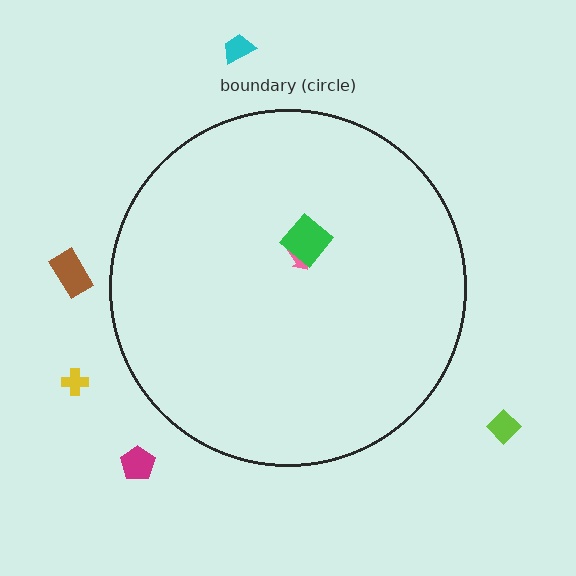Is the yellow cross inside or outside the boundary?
Outside.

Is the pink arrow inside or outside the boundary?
Inside.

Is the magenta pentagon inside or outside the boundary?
Outside.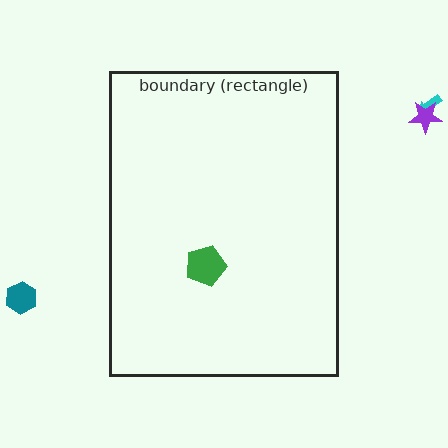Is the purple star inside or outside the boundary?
Outside.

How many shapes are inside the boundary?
1 inside, 3 outside.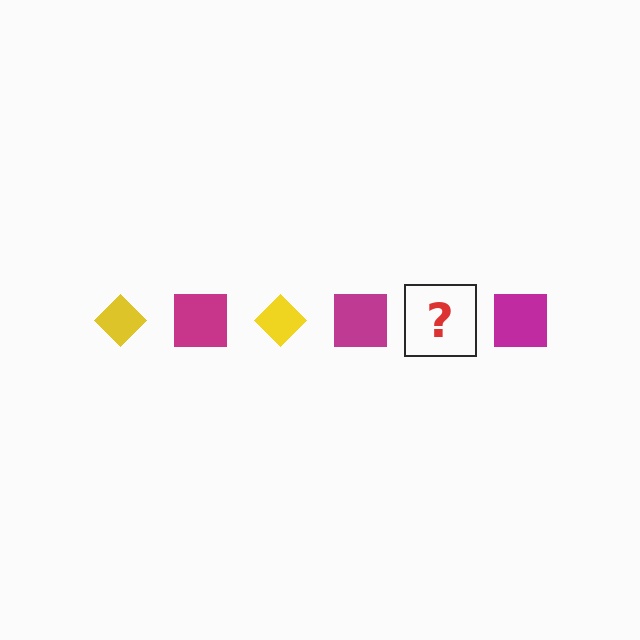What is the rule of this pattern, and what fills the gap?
The rule is that the pattern alternates between yellow diamond and magenta square. The gap should be filled with a yellow diamond.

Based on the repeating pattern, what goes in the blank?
The blank should be a yellow diamond.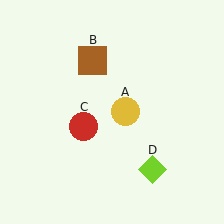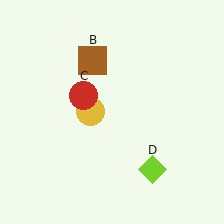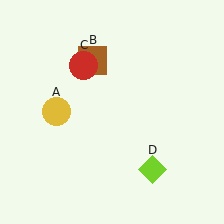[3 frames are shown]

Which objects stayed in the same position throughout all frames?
Brown square (object B) and lime diamond (object D) remained stationary.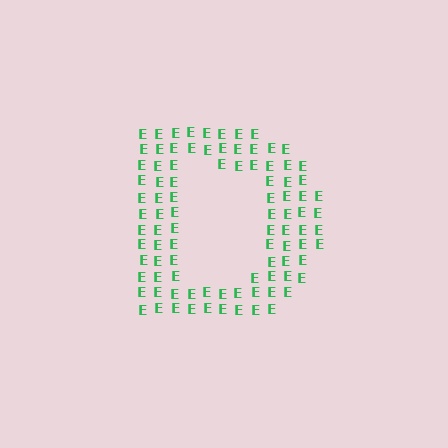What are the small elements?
The small elements are letter E's.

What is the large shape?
The large shape is the letter D.